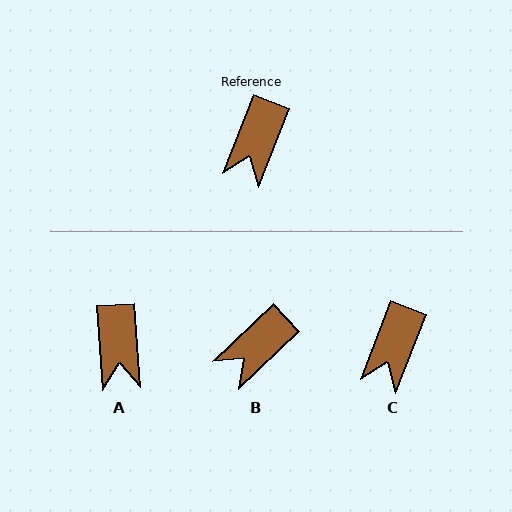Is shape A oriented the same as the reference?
No, it is off by about 25 degrees.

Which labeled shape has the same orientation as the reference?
C.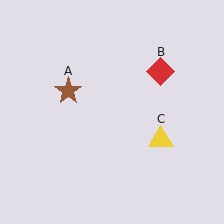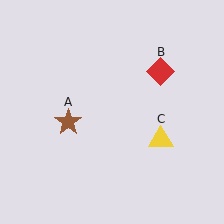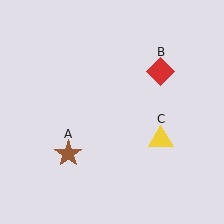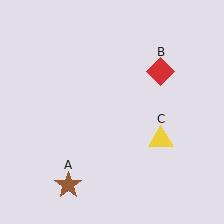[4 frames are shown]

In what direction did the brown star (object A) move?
The brown star (object A) moved down.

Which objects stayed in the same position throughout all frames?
Red diamond (object B) and yellow triangle (object C) remained stationary.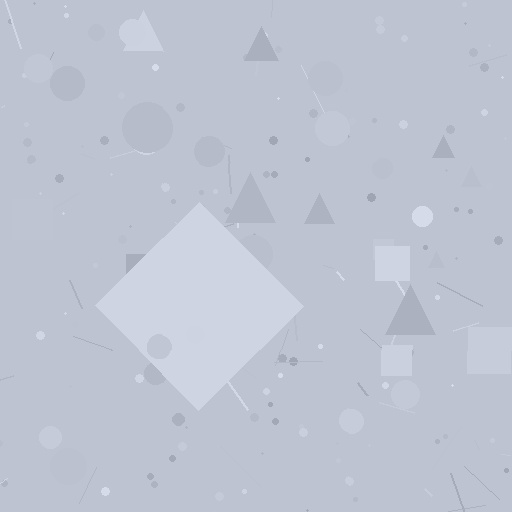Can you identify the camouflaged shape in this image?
The camouflaged shape is a diamond.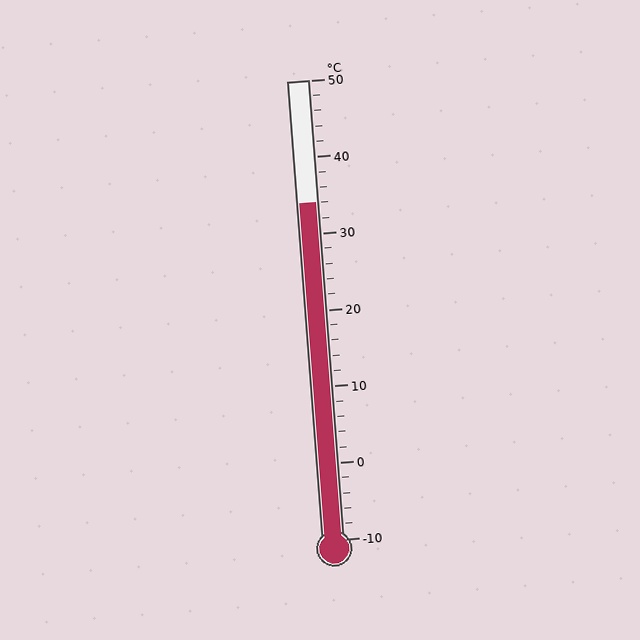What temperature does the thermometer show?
The thermometer shows approximately 34°C.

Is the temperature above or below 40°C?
The temperature is below 40°C.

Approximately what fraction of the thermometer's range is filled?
The thermometer is filled to approximately 75% of its range.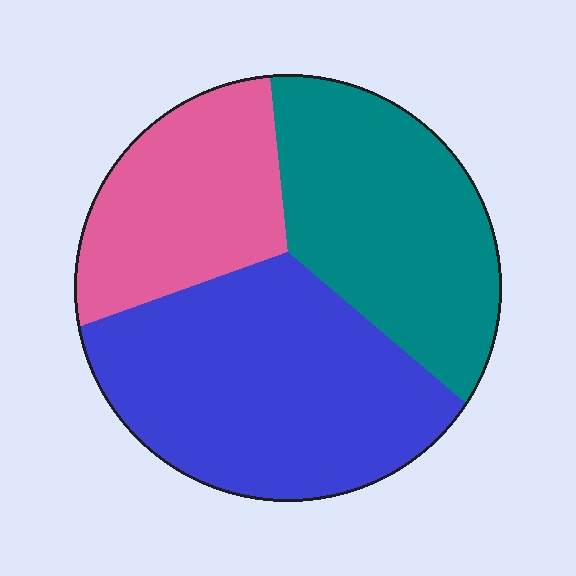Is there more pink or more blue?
Blue.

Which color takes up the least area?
Pink, at roughly 25%.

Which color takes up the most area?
Blue, at roughly 45%.